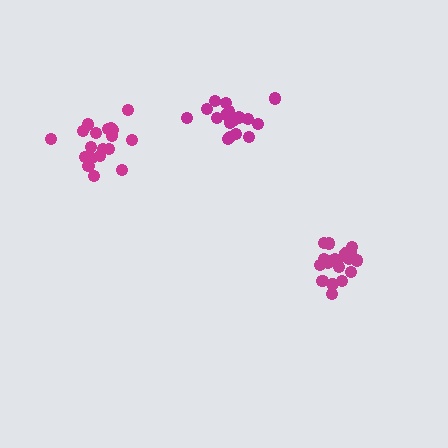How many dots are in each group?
Group 1: 19 dots, Group 2: 20 dots, Group 3: 19 dots (58 total).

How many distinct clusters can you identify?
There are 3 distinct clusters.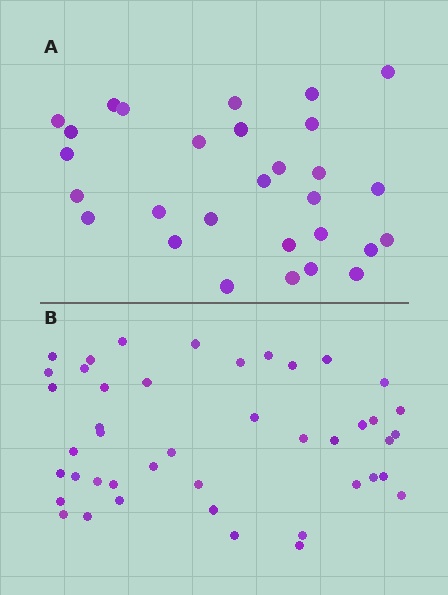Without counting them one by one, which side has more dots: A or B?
Region B (the bottom region) has more dots.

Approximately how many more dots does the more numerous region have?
Region B has approximately 15 more dots than region A.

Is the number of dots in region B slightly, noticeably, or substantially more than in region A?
Region B has substantially more. The ratio is roughly 1.5 to 1.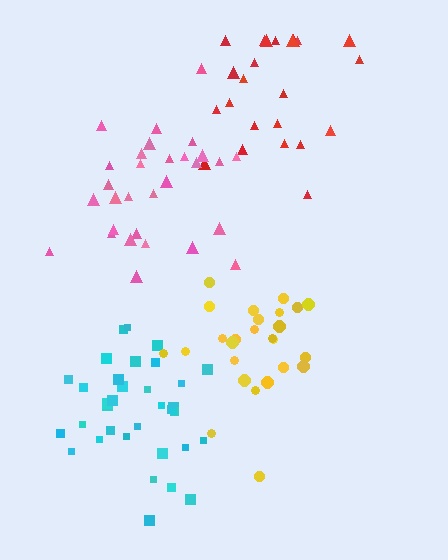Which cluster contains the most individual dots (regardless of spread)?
Cyan (35).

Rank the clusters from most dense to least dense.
cyan, pink, yellow, red.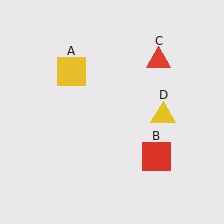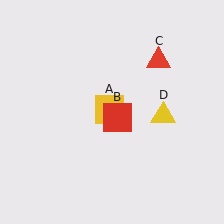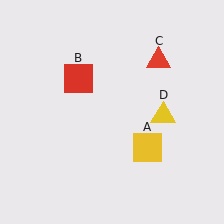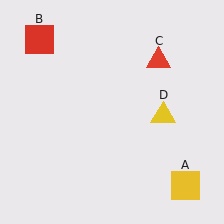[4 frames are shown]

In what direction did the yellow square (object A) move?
The yellow square (object A) moved down and to the right.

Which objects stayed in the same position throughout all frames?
Red triangle (object C) and yellow triangle (object D) remained stationary.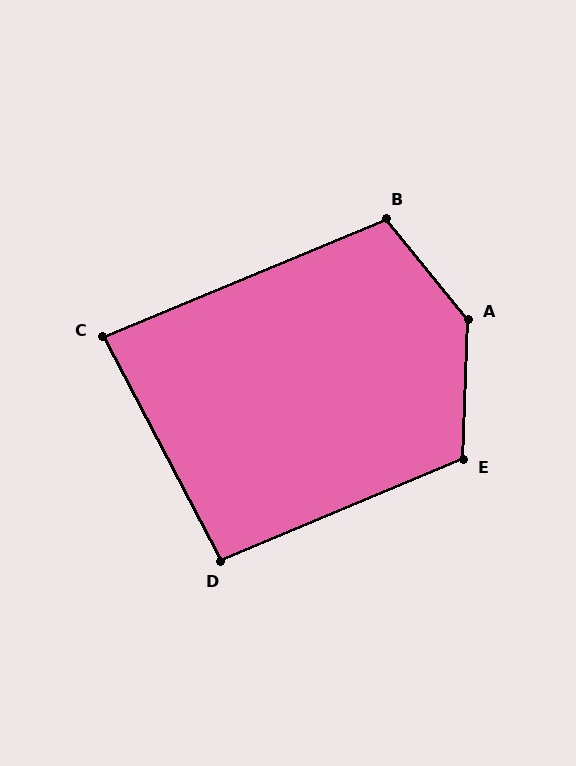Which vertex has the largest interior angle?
A, at approximately 139 degrees.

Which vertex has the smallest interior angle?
C, at approximately 85 degrees.